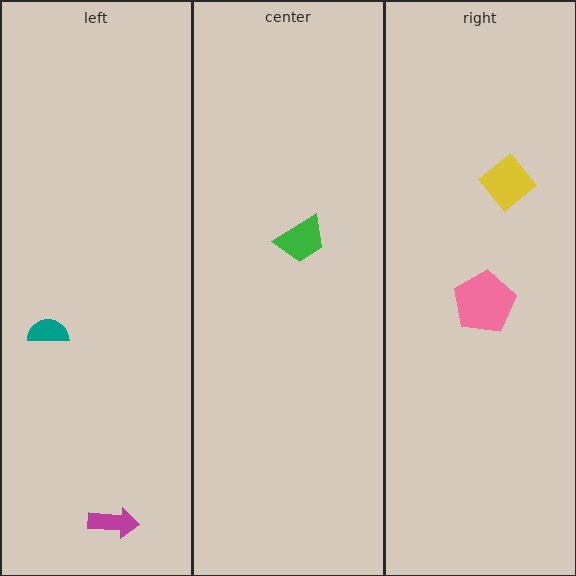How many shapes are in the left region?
2.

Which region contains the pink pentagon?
The right region.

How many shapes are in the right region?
2.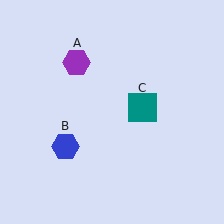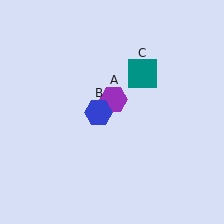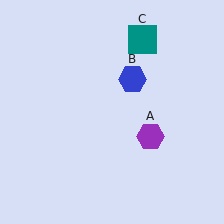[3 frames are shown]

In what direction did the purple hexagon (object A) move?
The purple hexagon (object A) moved down and to the right.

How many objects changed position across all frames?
3 objects changed position: purple hexagon (object A), blue hexagon (object B), teal square (object C).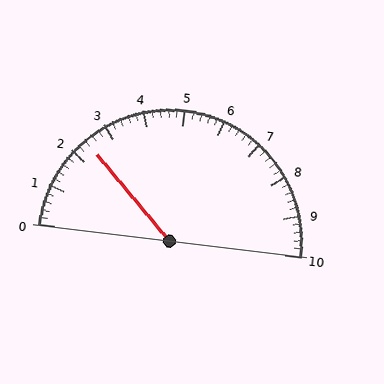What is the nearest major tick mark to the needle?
The nearest major tick mark is 2.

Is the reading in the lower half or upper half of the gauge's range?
The reading is in the lower half of the range (0 to 10).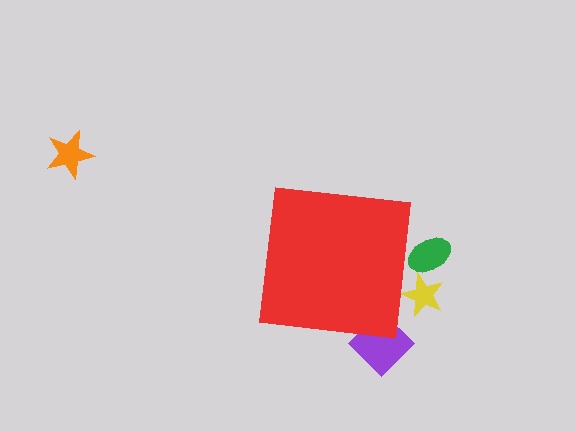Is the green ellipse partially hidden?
Yes, the green ellipse is partially hidden behind the red square.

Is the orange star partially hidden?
No, the orange star is fully visible.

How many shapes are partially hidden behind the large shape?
3 shapes are partially hidden.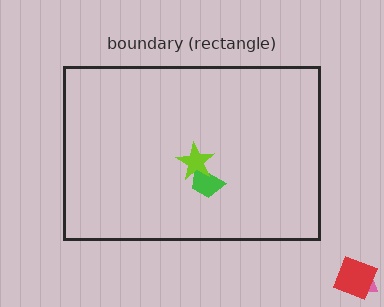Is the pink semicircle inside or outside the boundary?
Outside.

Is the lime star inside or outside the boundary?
Inside.